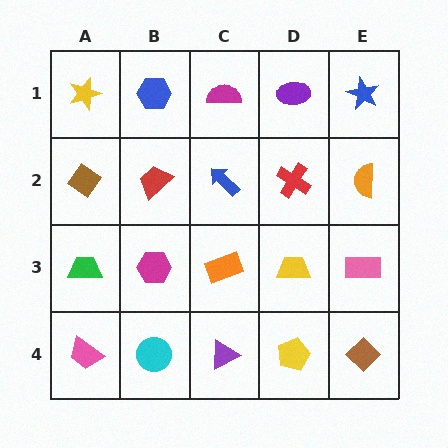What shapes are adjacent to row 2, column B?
A blue hexagon (row 1, column B), a magenta hexagon (row 3, column B), a brown diamond (row 2, column A), a blue arrow (row 2, column C).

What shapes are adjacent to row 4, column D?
A yellow trapezoid (row 3, column D), a purple triangle (row 4, column C), a brown diamond (row 4, column E).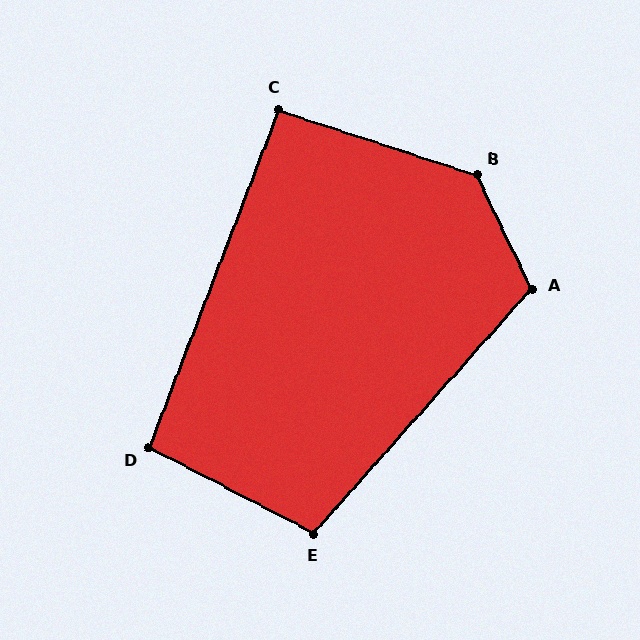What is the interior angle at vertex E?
Approximately 104 degrees (obtuse).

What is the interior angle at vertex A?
Approximately 113 degrees (obtuse).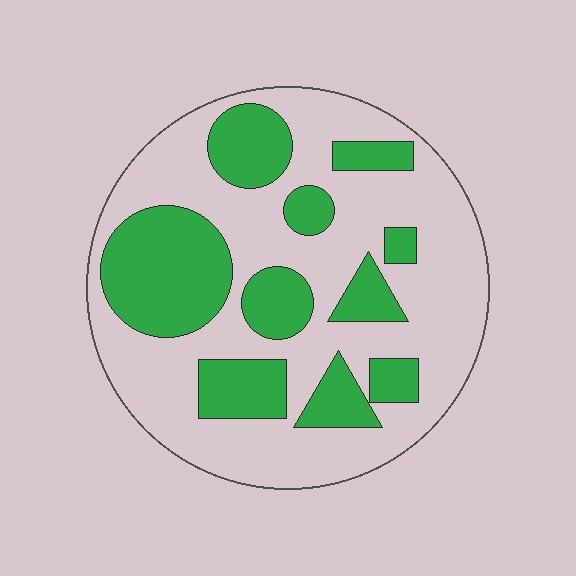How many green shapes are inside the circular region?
10.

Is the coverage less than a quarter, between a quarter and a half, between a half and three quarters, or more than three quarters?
Between a quarter and a half.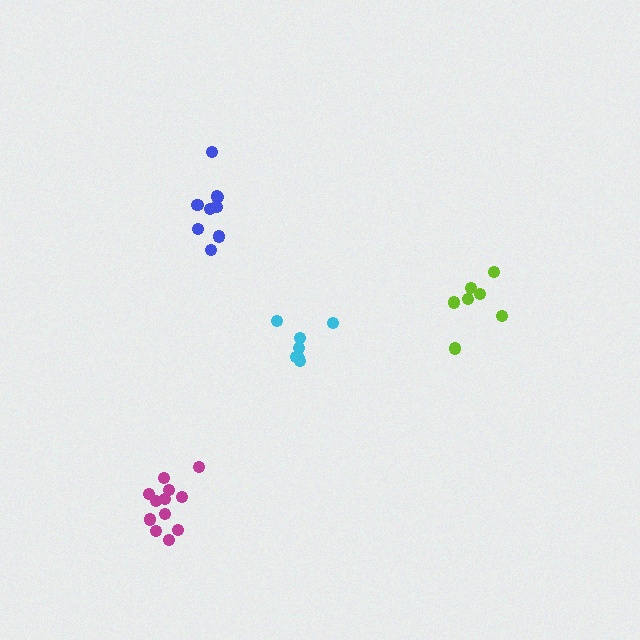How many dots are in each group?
Group 1: 7 dots, Group 2: 7 dots, Group 3: 9 dots, Group 4: 12 dots (35 total).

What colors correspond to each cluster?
The clusters are colored: lime, cyan, blue, magenta.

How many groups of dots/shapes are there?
There are 4 groups.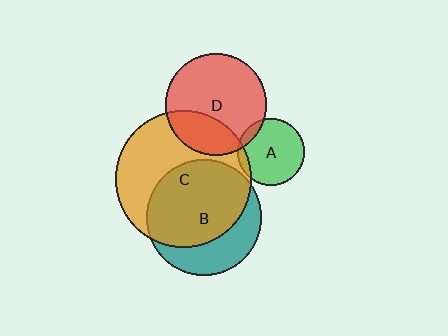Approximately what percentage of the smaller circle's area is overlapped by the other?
Approximately 65%.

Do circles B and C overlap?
Yes.